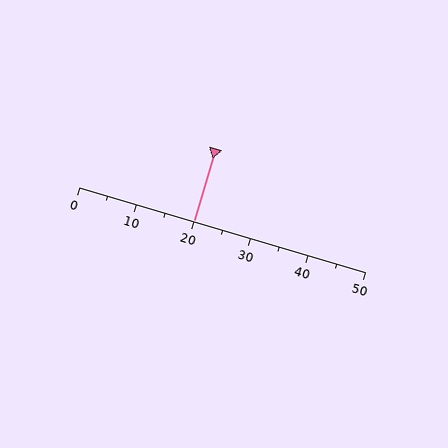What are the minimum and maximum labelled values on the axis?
The axis runs from 0 to 50.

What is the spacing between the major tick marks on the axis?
The major ticks are spaced 10 apart.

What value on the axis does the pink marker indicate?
The marker indicates approximately 20.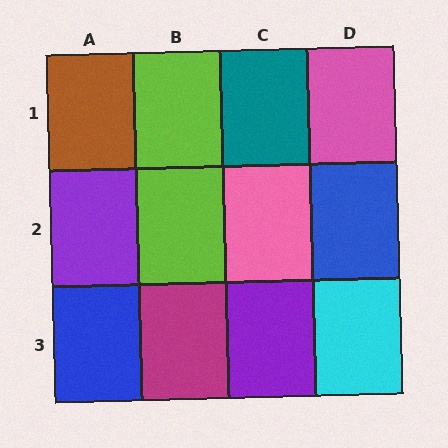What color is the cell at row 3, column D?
Cyan.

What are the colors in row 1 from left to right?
Brown, lime, teal, pink.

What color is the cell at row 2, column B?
Lime.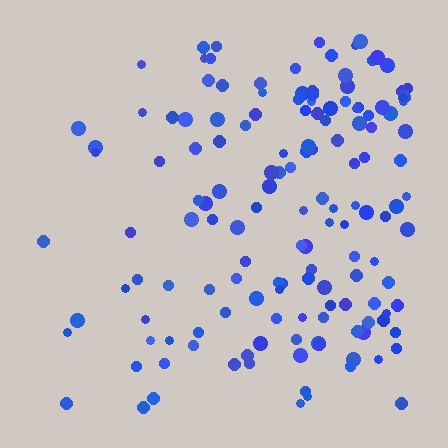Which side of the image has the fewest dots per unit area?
The left.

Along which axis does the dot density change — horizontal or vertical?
Horizontal.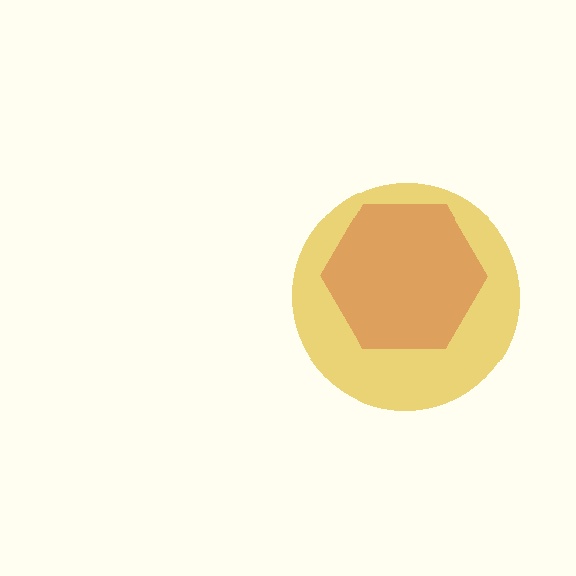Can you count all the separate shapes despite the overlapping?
Yes, there are 2 separate shapes.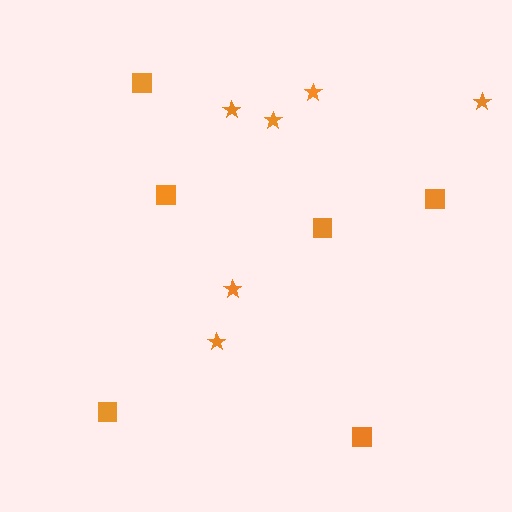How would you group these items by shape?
There are 2 groups: one group of squares (6) and one group of stars (6).